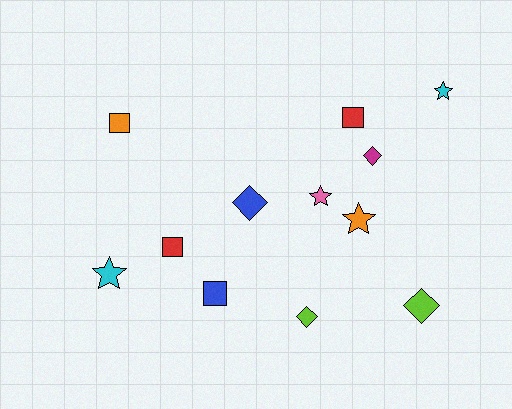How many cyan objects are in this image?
There are 2 cyan objects.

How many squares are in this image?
There are 4 squares.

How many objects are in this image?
There are 12 objects.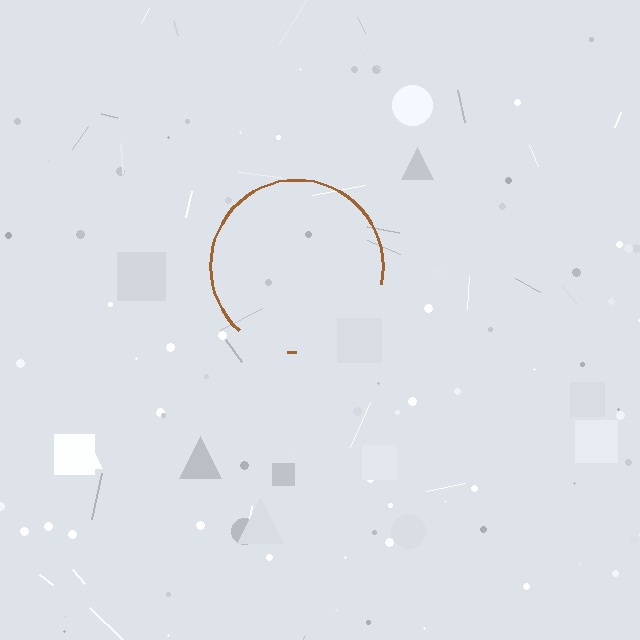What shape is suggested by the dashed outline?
The dashed outline suggests a circle.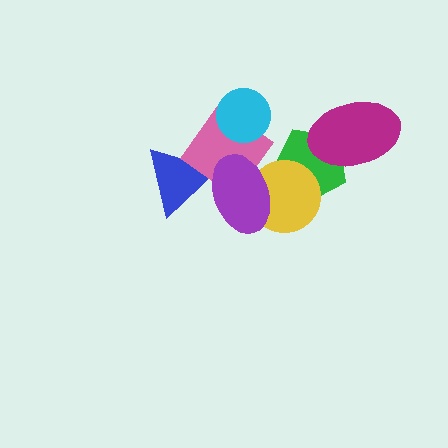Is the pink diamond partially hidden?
Yes, it is partially covered by another shape.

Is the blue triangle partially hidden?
Yes, it is partially covered by another shape.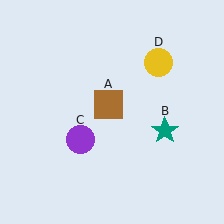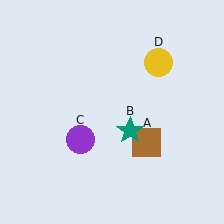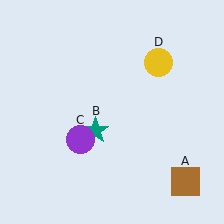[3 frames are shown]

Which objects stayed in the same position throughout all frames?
Purple circle (object C) and yellow circle (object D) remained stationary.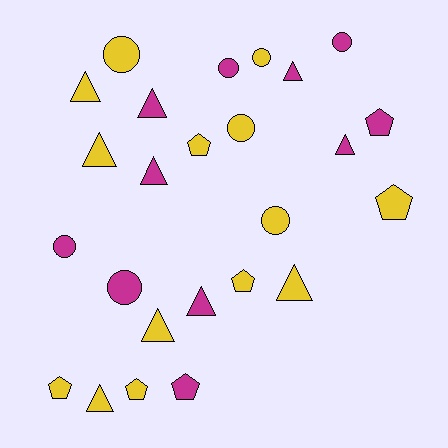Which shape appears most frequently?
Triangle, with 10 objects.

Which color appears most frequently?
Yellow, with 14 objects.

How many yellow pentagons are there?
There are 5 yellow pentagons.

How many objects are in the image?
There are 25 objects.